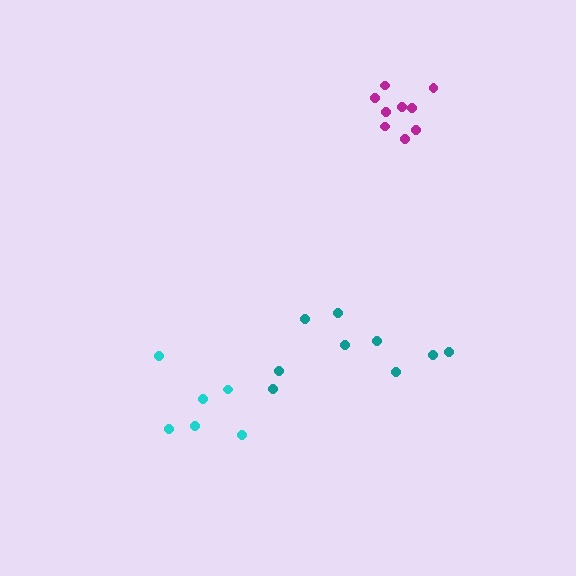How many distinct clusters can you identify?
There are 3 distinct clusters.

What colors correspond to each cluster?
The clusters are colored: cyan, magenta, teal.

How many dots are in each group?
Group 1: 6 dots, Group 2: 9 dots, Group 3: 9 dots (24 total).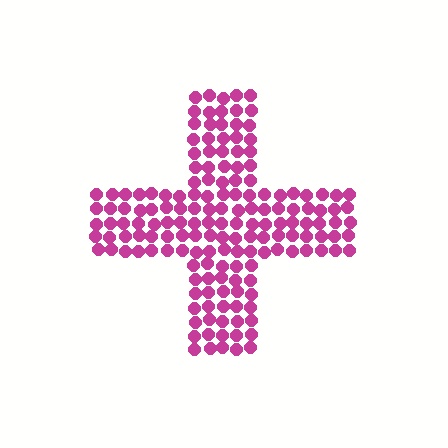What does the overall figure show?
The overall figure shows a cross.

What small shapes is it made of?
It is made of small circles.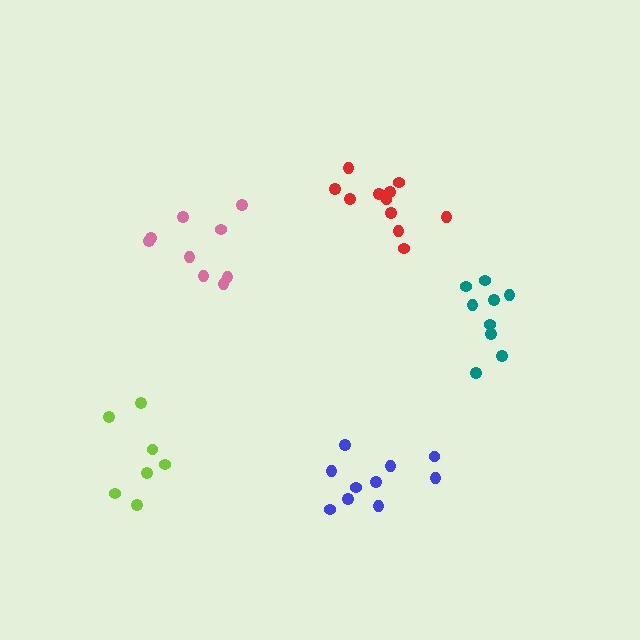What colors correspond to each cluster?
The clusters are colored: teal, blue, red, pink, lime.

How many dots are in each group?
Group 1: 9 dots, Group 2: 10 dots, Group 3: 11 dots, Group 4: 9 dots, Group 5: 7 dots (46 total).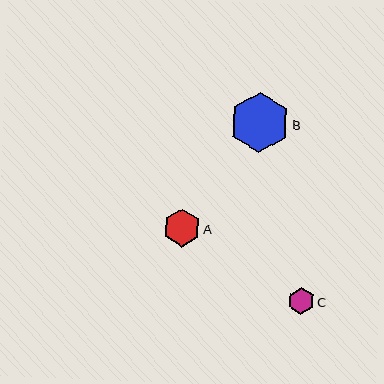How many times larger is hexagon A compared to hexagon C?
Hexagon A is approximately 1.4 times the size of hexagon C.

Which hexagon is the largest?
Hexagon B is the largest with a size of approximately 60 pixels.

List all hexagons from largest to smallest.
From largest to smallest: B, A, C.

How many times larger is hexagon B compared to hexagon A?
Hexagon B is approximately 1.6 times the size of hexagon A.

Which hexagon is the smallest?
Hexagon C is the smallest with a size of approximately 27 pixels.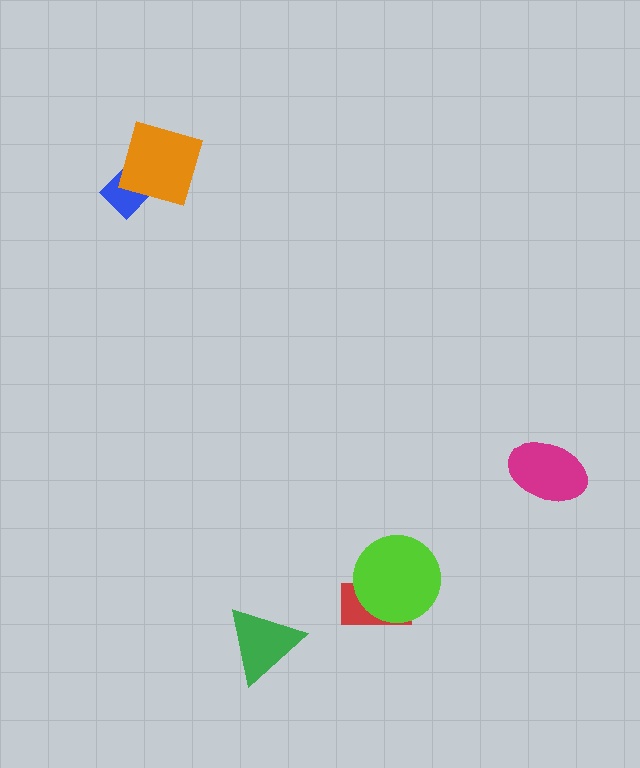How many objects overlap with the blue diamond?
1 object overlaps with the blue diamond.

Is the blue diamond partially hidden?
Yes, it is partially covered by another shape.